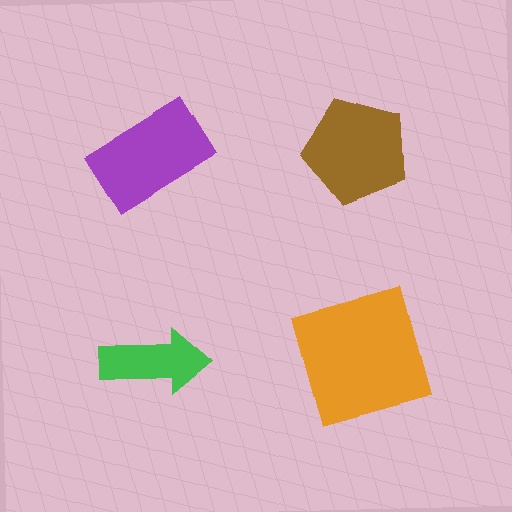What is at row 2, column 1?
A green arrow.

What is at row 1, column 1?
A purple rectangle.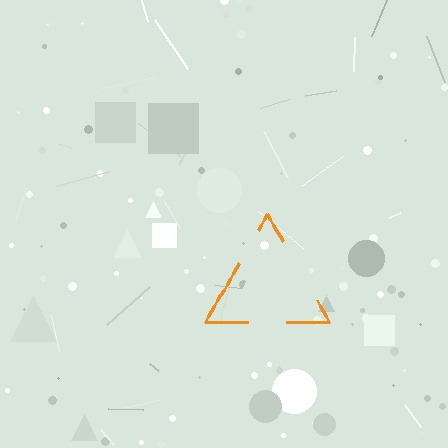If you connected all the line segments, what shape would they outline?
They would outline a triangle.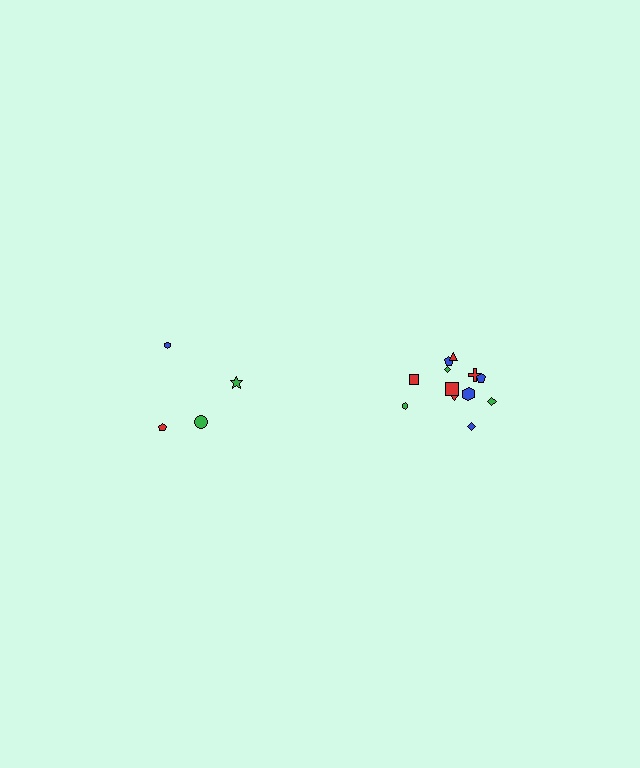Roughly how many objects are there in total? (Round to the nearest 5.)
Roughly 15 objects in total.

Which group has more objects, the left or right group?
The right group.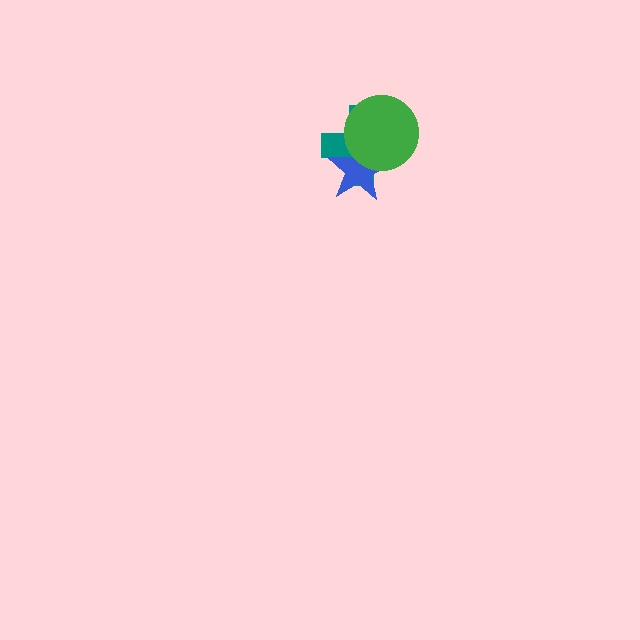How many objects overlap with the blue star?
2 objects overlap with the blue star.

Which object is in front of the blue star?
The green circle is in front of the blue star.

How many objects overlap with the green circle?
2 objects overlap with the green circle.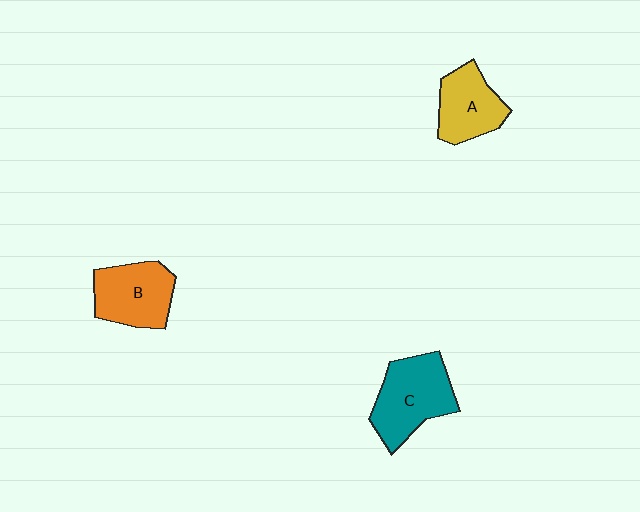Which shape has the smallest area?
Shape A (yellow).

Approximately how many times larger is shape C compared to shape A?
Approximately 1.3 times.